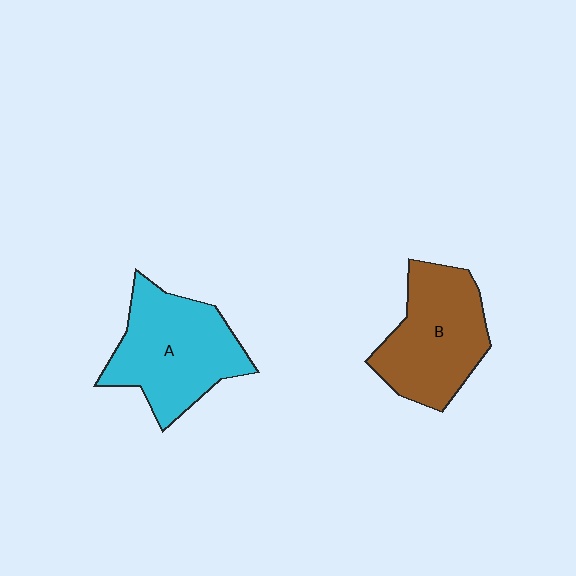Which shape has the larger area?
Shape A (cyan).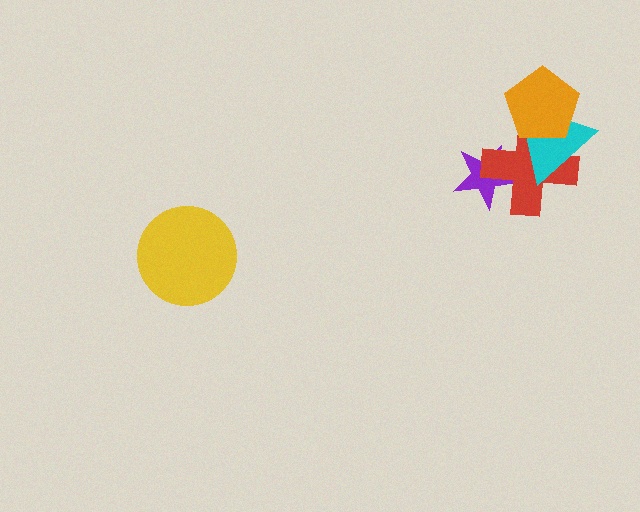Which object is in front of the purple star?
The red cross is in front of the purple star.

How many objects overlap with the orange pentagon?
2 objects overlap with the orange pentagon.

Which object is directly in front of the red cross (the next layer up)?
The cyan triangle is directly in front of the red cross.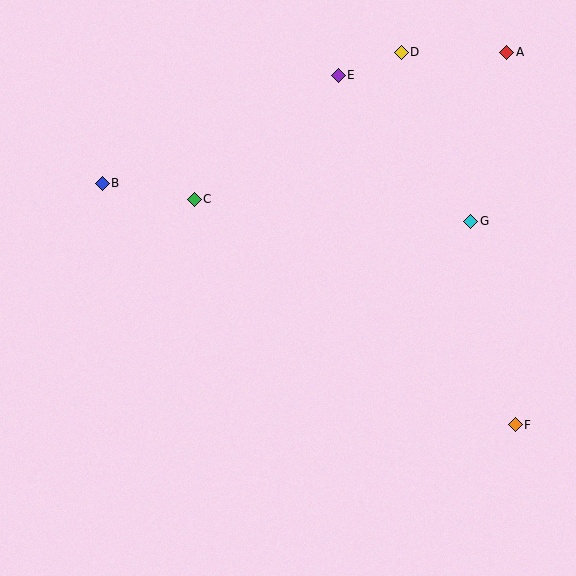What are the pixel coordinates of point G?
Point G is at (471, 221).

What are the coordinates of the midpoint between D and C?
The midpoint between D and C is at (298, 126).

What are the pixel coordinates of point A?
Point A is at (507, 52).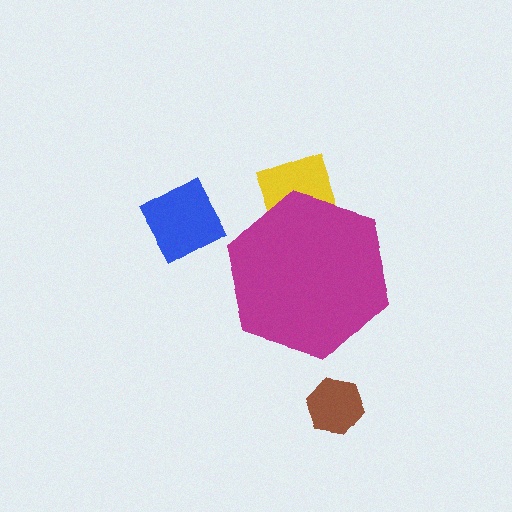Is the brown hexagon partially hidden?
No, the brown hexagon is fully visible.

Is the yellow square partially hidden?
Yes, the yellow square is partially hidden behind the magenta hexagon.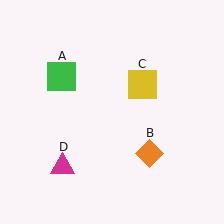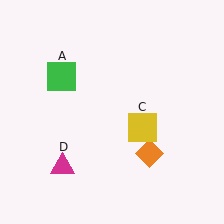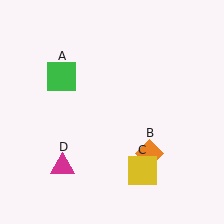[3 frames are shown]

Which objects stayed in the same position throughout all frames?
Green square (object A) and orange diamond (object B) and magenta triangle (object D) remained stationary.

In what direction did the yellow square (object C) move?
The yellow square (object C) moved down.